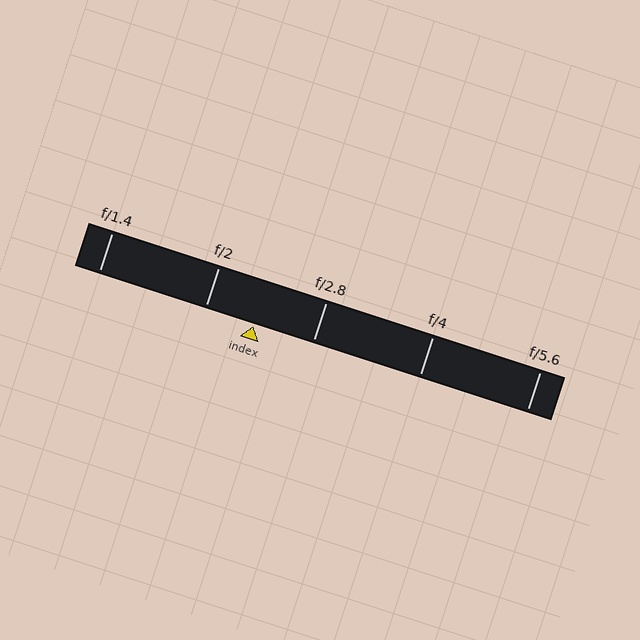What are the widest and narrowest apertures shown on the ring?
The widest aperture shown is f/1.4 and the narrowest is f/5.6.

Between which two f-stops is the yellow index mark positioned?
The index mark is between f/2 and f/2.8.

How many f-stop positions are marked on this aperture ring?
There are 5 f-stop positions marked.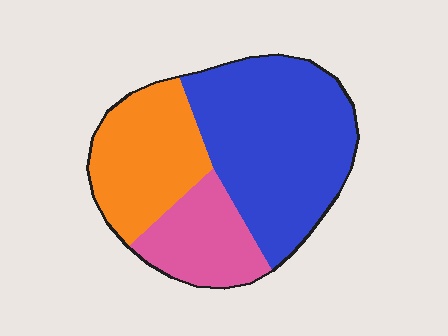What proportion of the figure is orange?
Orange covers around 30% of the figure.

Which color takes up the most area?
Blue, at roughly 50%.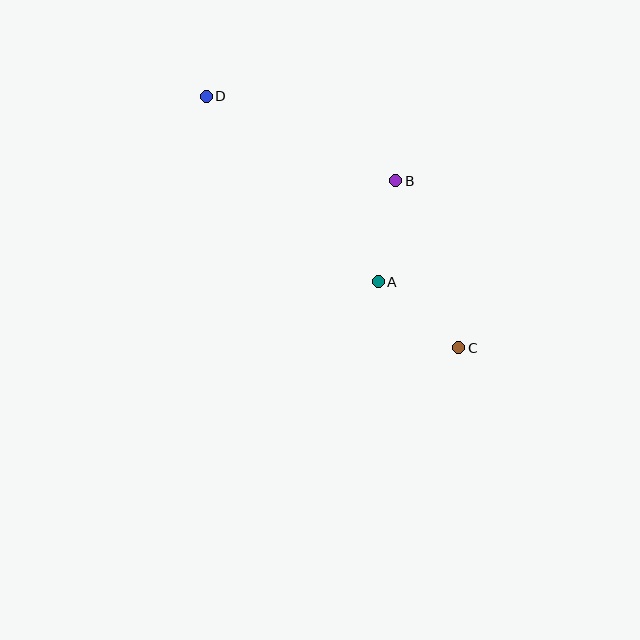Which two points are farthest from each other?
Points C and D are farthest from each other.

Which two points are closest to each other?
Points A and B are closest to each other.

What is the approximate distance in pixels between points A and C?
The distance between A and C is approximately 104 pixels.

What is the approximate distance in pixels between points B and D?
The distance between B and D is approximately 207 pixels.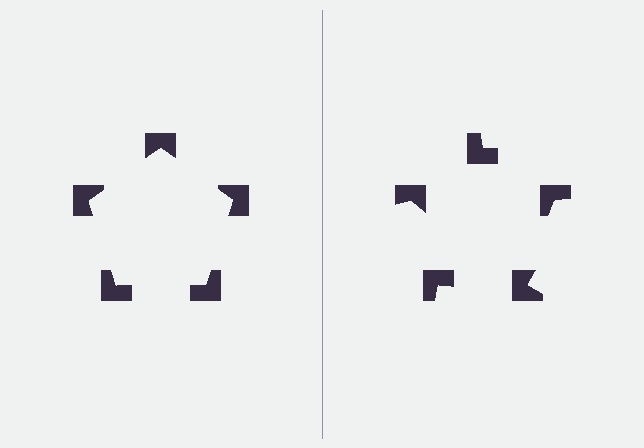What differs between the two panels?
The notched squares are positioned identically on both sides; only the wedge orientations differ. On the left they align to a pentagon; on the right they are misaligned.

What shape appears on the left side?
An illusory pentagon.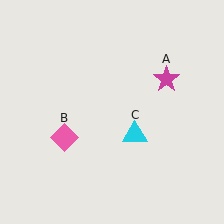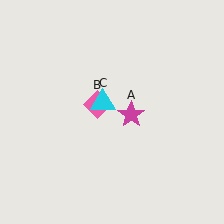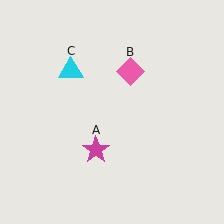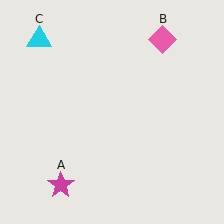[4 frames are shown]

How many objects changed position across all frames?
3 objects changed position: magenta star (object A), pink diamond (object B), cyan triangle (object C).